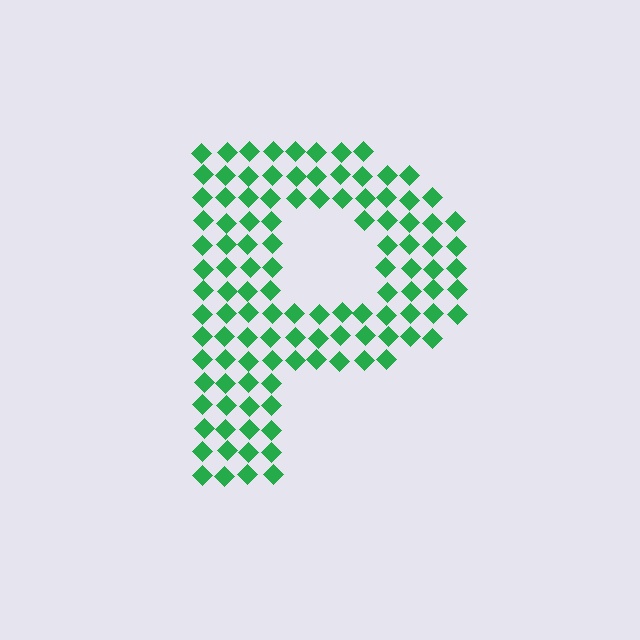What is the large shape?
The large shape is the letter P.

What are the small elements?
The small elements are diamonds.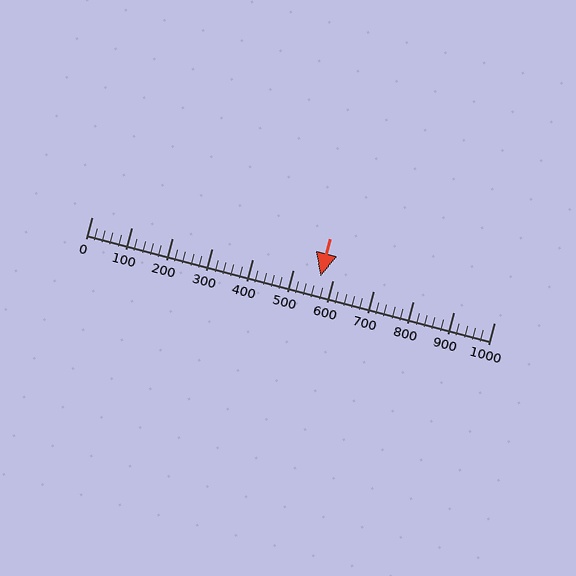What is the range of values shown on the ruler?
The ruler shows values from 0 to 1000.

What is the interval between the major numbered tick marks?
The major tick marks are spaced 100 units apart.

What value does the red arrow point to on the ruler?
The red arrow points to approximately 568.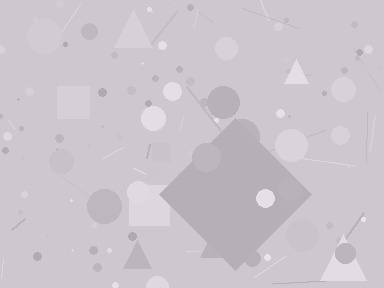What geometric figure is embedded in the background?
A diamond is embedded in the background.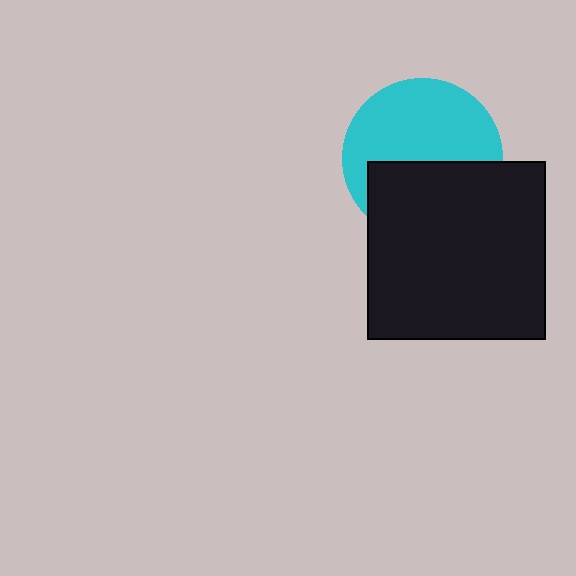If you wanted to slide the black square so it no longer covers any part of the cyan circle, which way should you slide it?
Slide it down — that is the most direct way to separate the two shapes.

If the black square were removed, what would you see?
You would see the complete cyan circle.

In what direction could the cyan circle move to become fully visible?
The cyan circle could move up. That would shift it out from behind the black square entirely.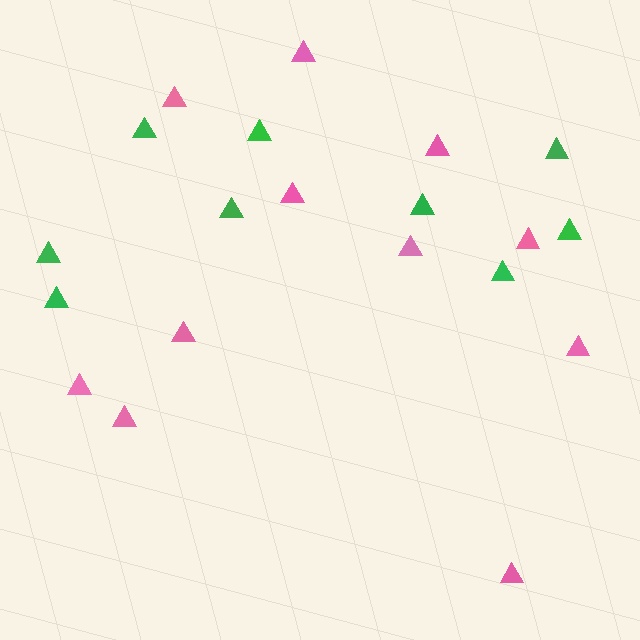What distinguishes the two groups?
There are 2 groups: one group of green triangles (9) and one group of pink triangles (11).